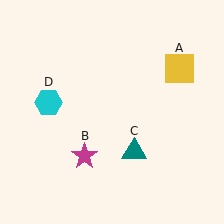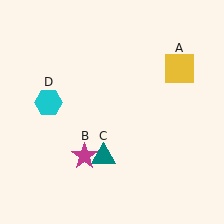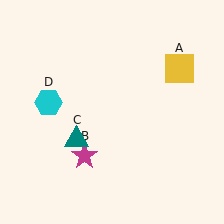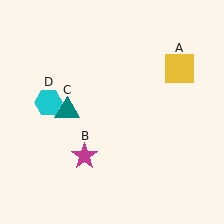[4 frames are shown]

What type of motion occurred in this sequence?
The teal triangle (object C) rotated clockwise around the center of the scene.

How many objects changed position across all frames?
1 object changed position: teal triangle (object C).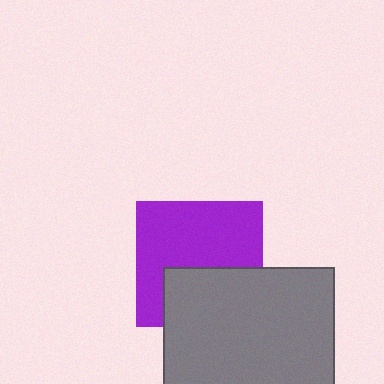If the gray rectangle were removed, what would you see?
You would see the complete purple square.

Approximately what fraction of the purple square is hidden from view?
Roughly 37% of the purple square is hidden behind the gray rectangle.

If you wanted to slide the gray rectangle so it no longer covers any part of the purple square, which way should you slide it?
Slide it down — that is the most direct way to separate the two shapes.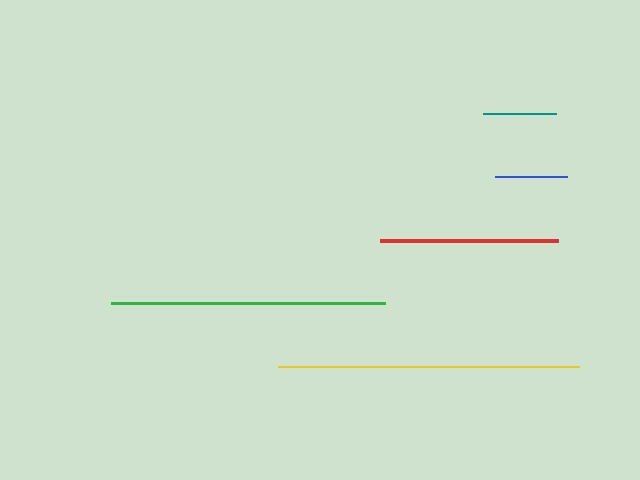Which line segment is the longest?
The yellow line is the longest at approximately 301 pixels.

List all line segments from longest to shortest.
From longest to shortest: yellow, green, red, teal, blue.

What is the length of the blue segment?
The blue segment is approximately 72 pixels long.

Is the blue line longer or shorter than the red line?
The red line is longer than the blue line.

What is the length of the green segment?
The green segment is approximately 274 pixels long.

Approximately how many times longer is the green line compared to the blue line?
The green line is approximately 3.8 times the length of the blue line.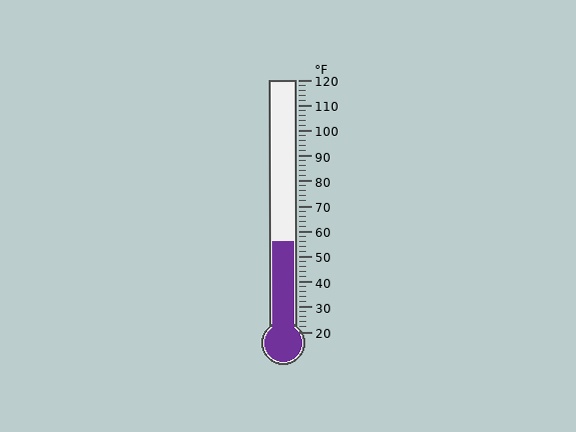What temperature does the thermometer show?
The thermometer shows approximately 56°F.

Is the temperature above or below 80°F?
The temperature is below 80°F.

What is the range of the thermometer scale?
The thermometer scale ranges from 20°F to 120°F.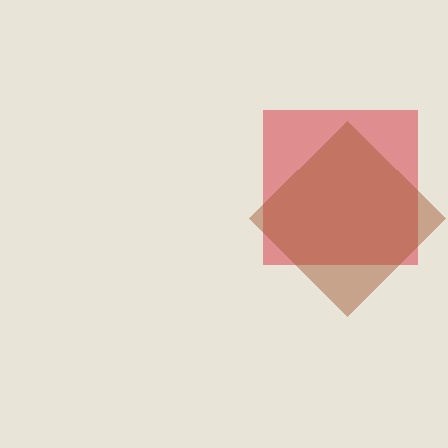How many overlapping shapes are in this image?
There are 2 overlapping shapes in the image.